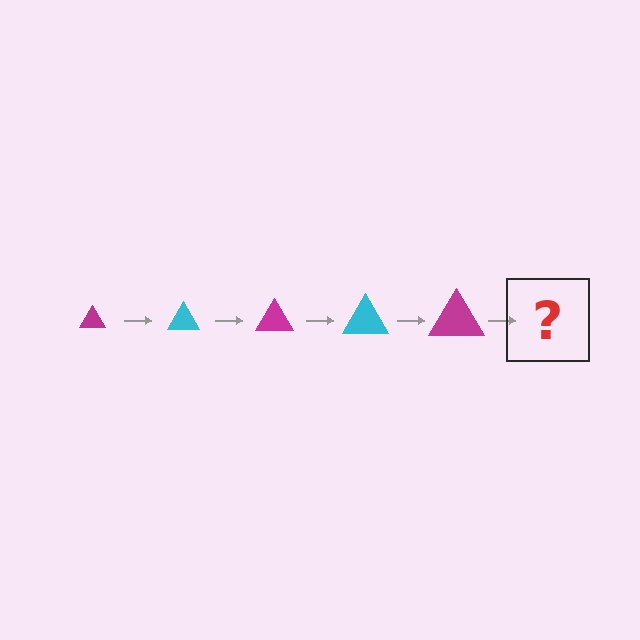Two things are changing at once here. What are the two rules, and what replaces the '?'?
The two rules are that the triangle grows larger each step and the color cycles through magenta and cyan. The '?' should be a cyan triangle, larger than the previous one.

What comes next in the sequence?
The next element should be a cyan triangle, larger than the previous one.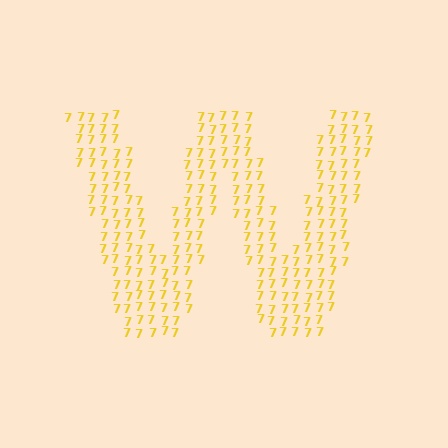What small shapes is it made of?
It is made of small digit 7's.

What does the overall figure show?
The overall figure shows the letter W.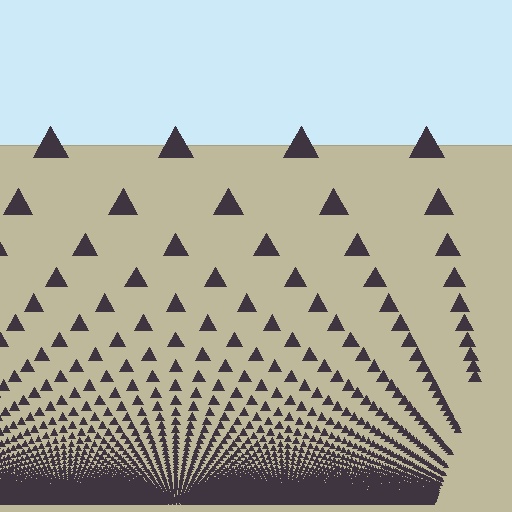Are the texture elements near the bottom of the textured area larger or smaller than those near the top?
Smaller. The gradient is inverted — elements near the bottom are smaller and denser.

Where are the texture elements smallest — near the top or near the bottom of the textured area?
Near the bottom.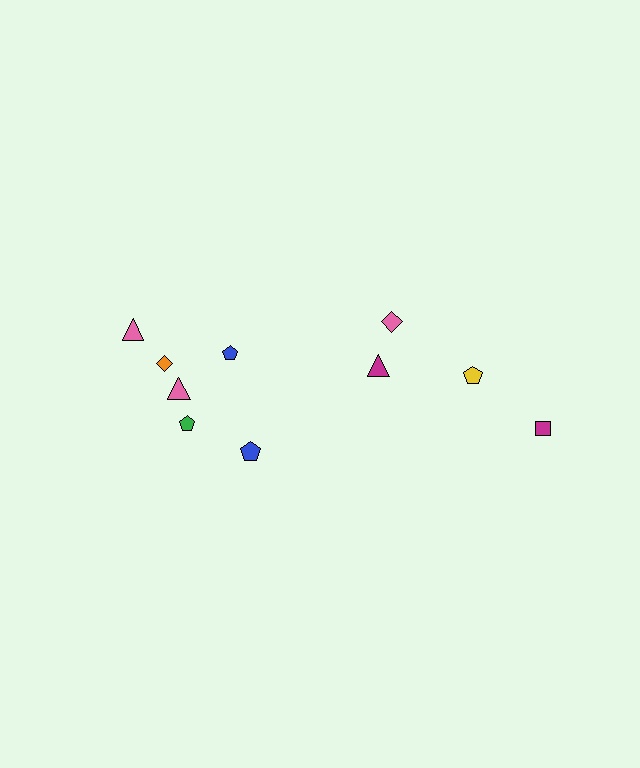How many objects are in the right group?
There are 4 objects.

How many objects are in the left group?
There are 6 objects.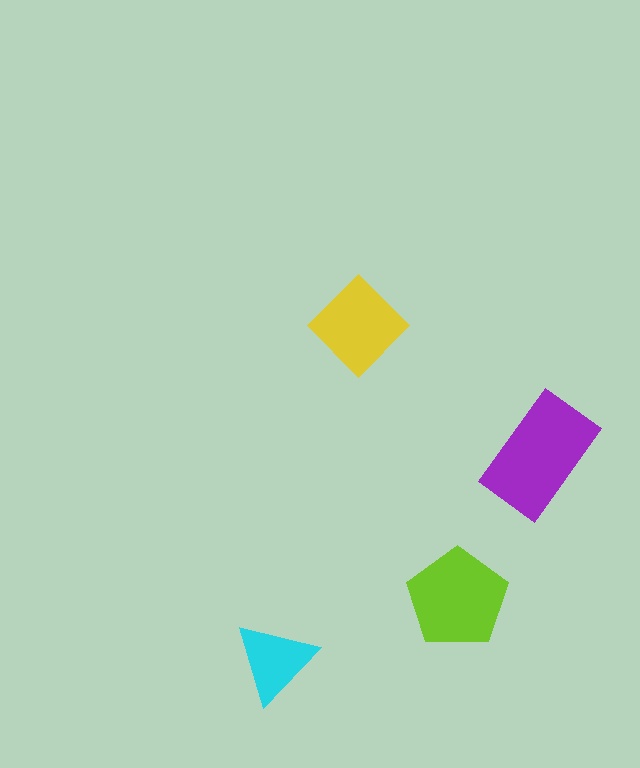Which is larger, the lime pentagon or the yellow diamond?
The lime pentagon.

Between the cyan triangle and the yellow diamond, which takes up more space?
The yellow diamond.